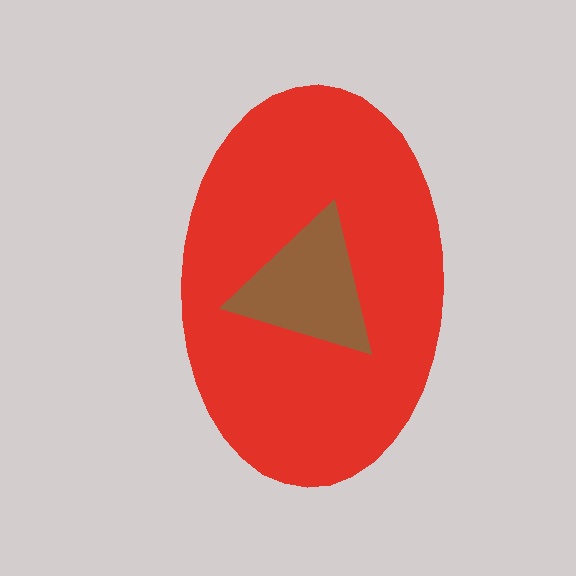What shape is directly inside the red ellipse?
The brown triangle.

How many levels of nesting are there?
2.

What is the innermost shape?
The brown triangle.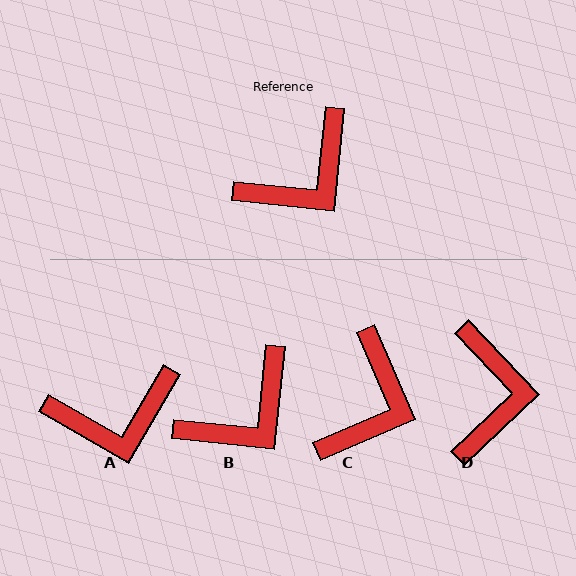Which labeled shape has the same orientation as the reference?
B.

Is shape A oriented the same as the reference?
No, it is off by about 24 degrees.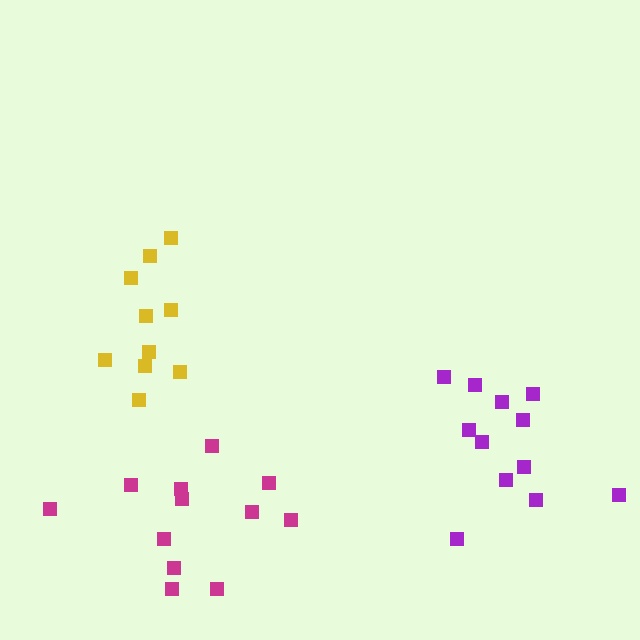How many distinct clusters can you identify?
There are 3 distinct clusters.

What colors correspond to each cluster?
The clusters are colored: magenta, yellow, purple.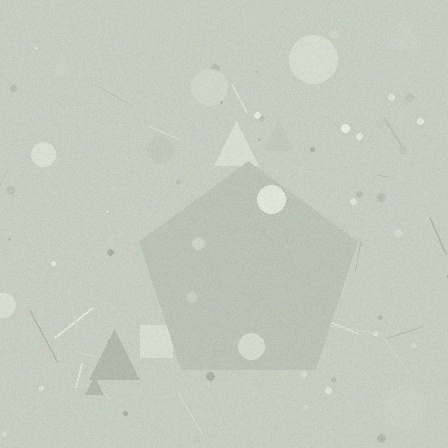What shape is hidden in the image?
A pentagon is hidden in the image.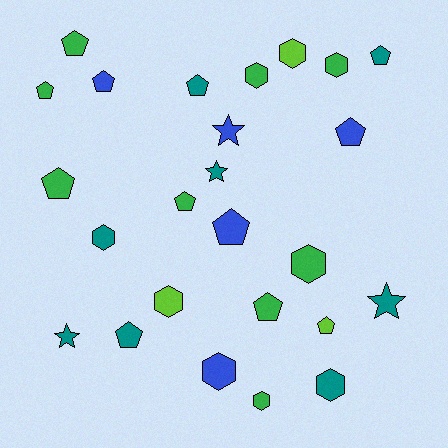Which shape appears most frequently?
Pentagon, with 12 objects.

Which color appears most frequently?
Green, with 9 objects.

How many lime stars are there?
There are no lime stars.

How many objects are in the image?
There are 25 objects.